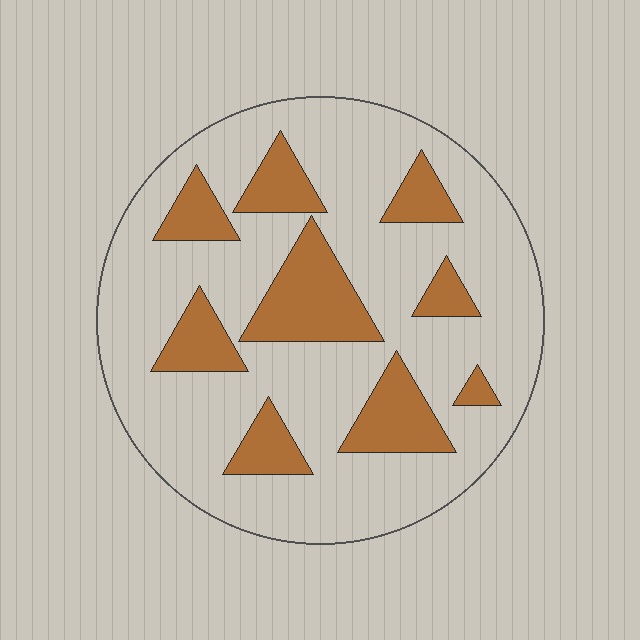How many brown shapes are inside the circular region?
9.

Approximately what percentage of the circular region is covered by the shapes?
Approximately 25%.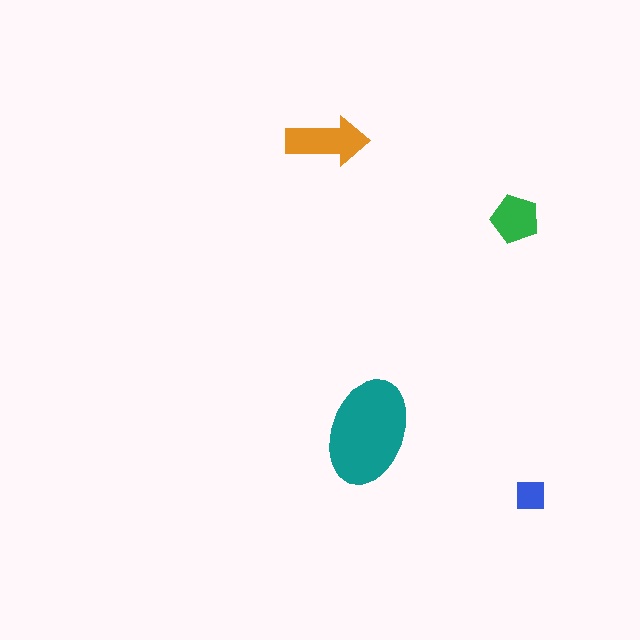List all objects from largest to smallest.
The teal ellipse, the orange arrow, the green pentagon, the blue square.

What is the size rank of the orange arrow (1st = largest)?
2nd.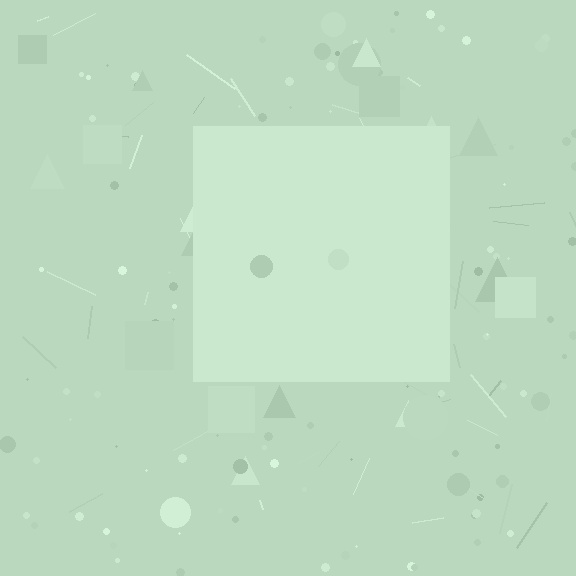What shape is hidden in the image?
A square is hidden in the image.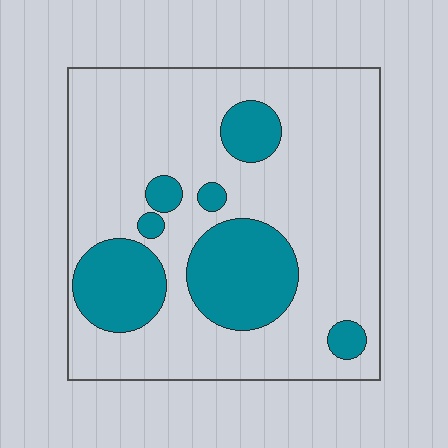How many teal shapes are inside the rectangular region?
7.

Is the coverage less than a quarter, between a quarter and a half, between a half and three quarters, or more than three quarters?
Less than a quarter.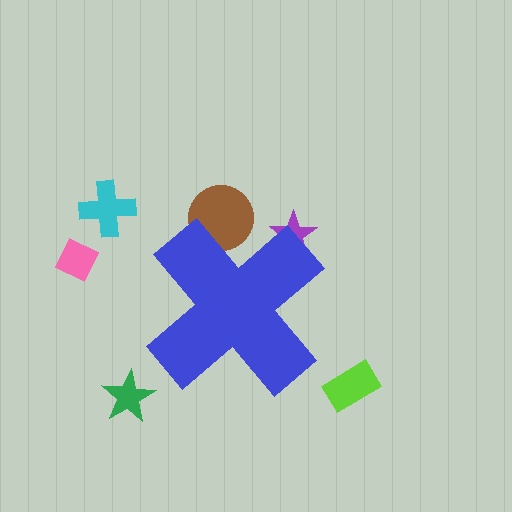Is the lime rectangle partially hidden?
No, the lime rectangle is fully visible.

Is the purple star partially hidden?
Yes, the purple star is partially hidden behind the blue cross.